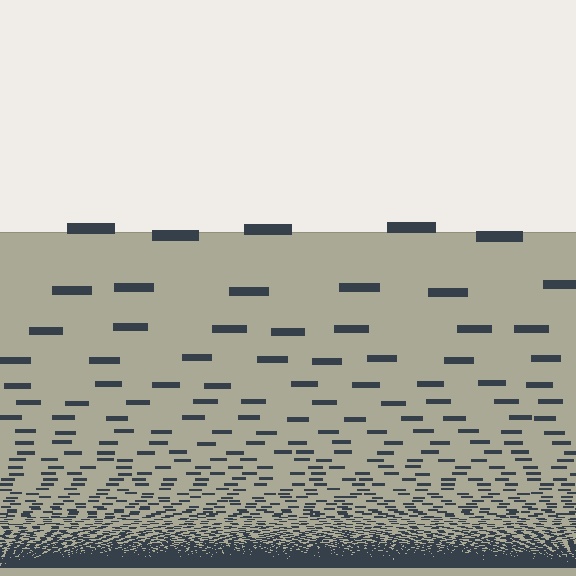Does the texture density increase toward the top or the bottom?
Density increases toward the bottom.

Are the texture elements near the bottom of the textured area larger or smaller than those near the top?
Smaller. The gradient is inverted — elements near the bottom are smaller and denser.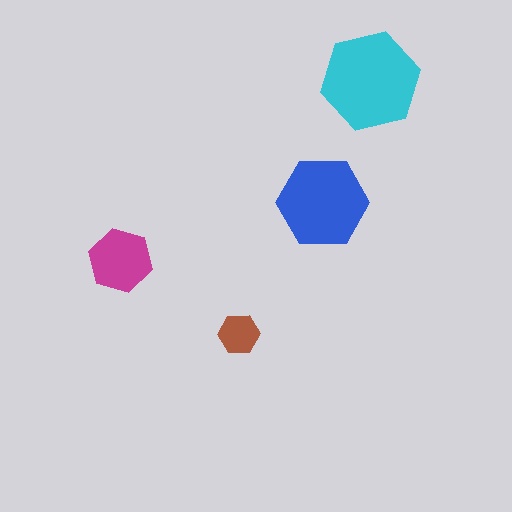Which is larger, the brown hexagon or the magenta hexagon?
The magenta one.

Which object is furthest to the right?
The cyan hexagon is rightmost.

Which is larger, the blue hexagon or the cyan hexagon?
The cyan one.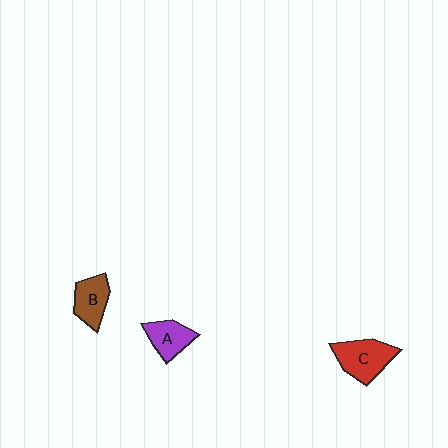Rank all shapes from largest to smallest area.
From largest to smallest: C (red), B (brown), A (purple).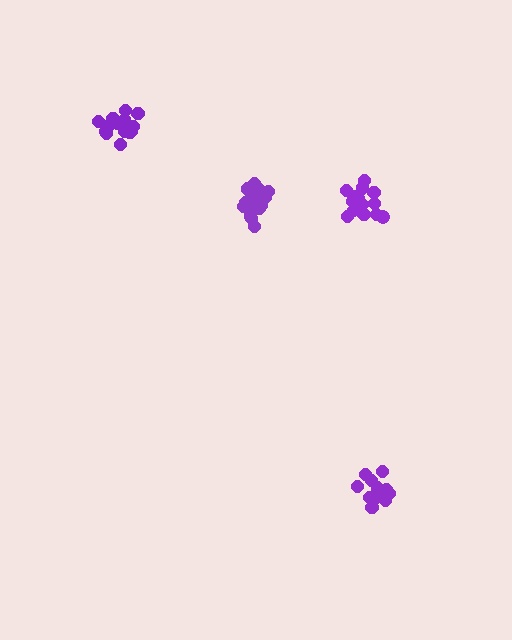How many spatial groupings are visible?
There are 4 spatial groupings.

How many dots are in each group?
Group 1: 14 dots, Group 2: 20 dots, Group 3: 14 dots, Group 4: 15 dots (63 total).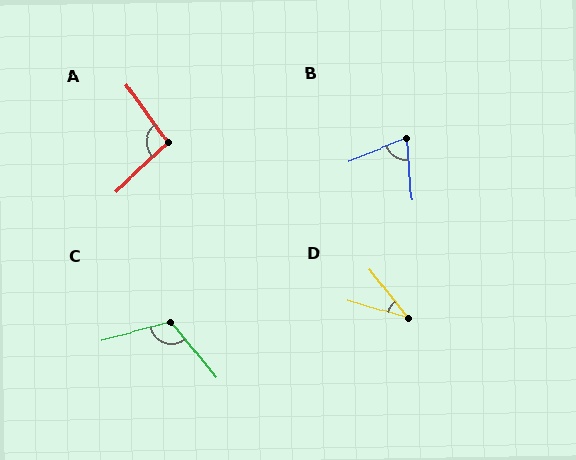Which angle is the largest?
C, at approximately 114 degrees.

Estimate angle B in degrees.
Approximately 73 degrees.